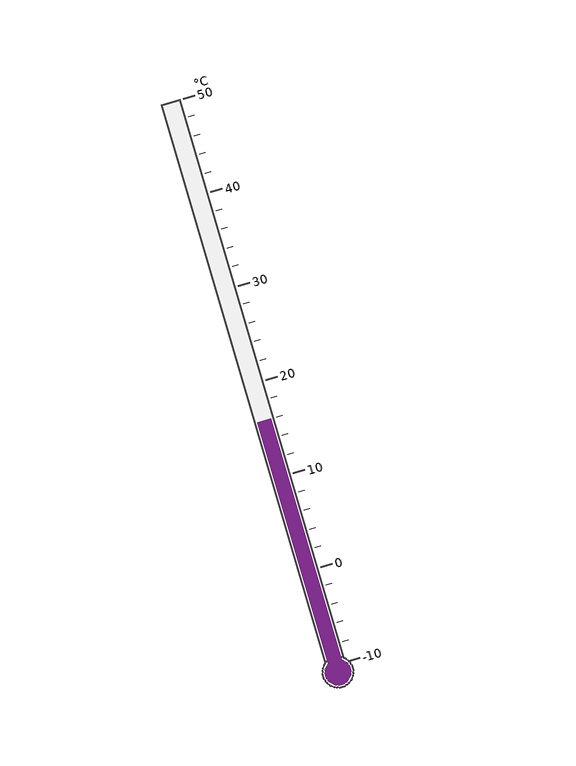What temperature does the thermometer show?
The thermometer shows approximately 16°C.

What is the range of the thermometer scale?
The thermometer scale ranges from -10°C to 50°C.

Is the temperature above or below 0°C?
The temperature is above 0°C.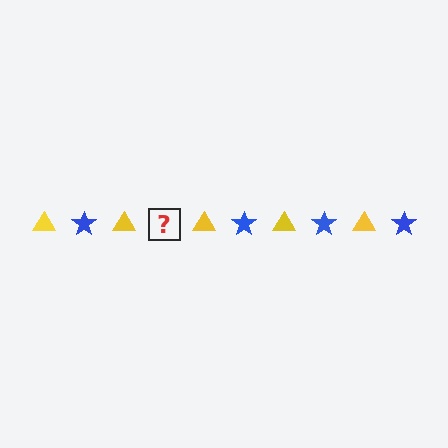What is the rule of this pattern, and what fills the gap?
The rule is that the pattern alternates between yellow triangle and blue star. The gap should be filled with a blue star.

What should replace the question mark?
The question mark should be replaced with a blue star.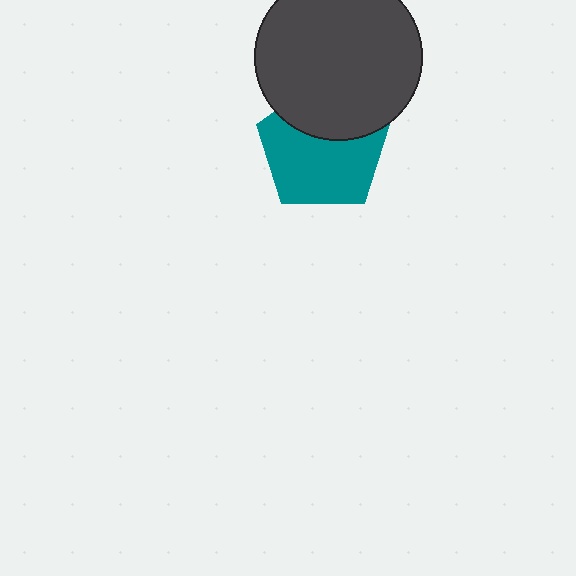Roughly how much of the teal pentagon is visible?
About half of it is visible (roughly 65%).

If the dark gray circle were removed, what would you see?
You would see the complete teal pentagon.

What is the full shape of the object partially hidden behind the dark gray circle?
The partially hidden object is a teal pentagon.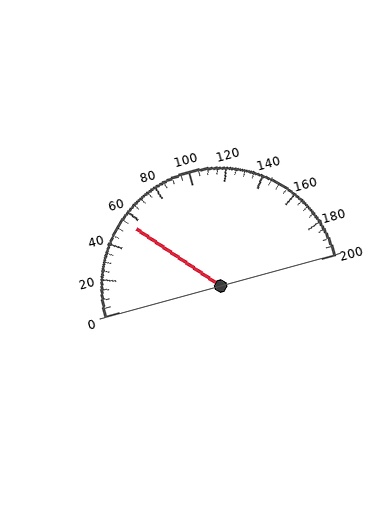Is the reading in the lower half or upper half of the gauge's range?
The reading is in the lower half of the range (0 to 200).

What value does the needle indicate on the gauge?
The needle indicates approximately 55.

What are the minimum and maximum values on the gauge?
The gauge ranges from 0 to 200.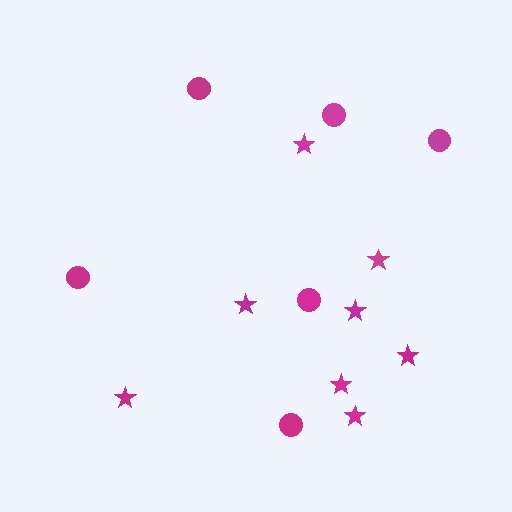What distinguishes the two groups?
There are 2 groups: one group of stars (8) and one group of circles (6).